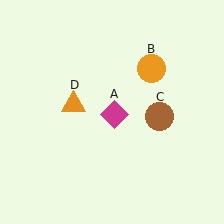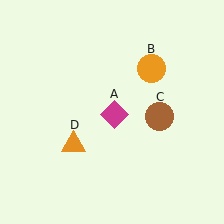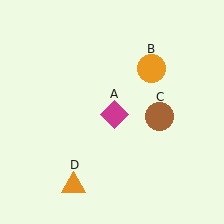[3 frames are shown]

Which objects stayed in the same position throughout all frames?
Magenta diamond (object A) and orange circle (object B) and brown circle (object C) remained stationary.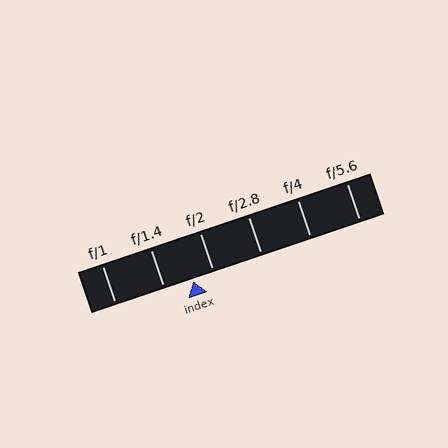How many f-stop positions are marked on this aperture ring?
There are 6 f-stop positions marked.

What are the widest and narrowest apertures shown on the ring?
The widest aperture shown is f/1 and the narrowest is f/5.6.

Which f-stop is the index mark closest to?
The index mark is closest to f/2.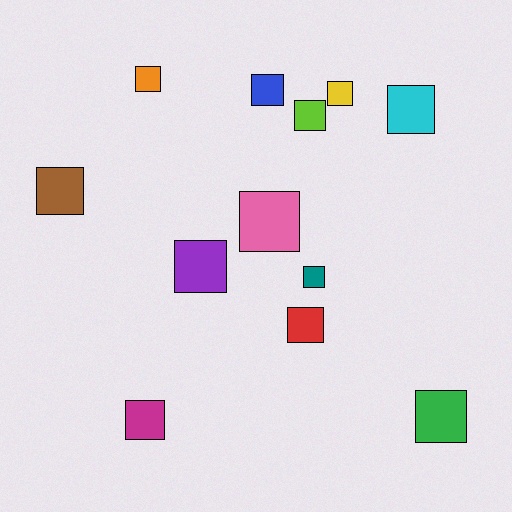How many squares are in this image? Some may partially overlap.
There are 12 squares.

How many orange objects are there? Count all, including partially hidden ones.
There is 1 orange object.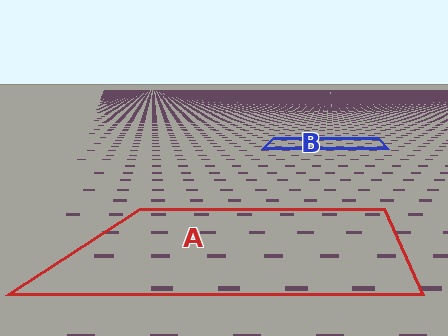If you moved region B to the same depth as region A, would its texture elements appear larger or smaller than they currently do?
They would appear larger. At a closer depth, the same texture elements are projected at a bigger on-screen size.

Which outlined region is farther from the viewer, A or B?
Region B is farther from the viewer — the texture elements inside it appear smaller and more densely packed.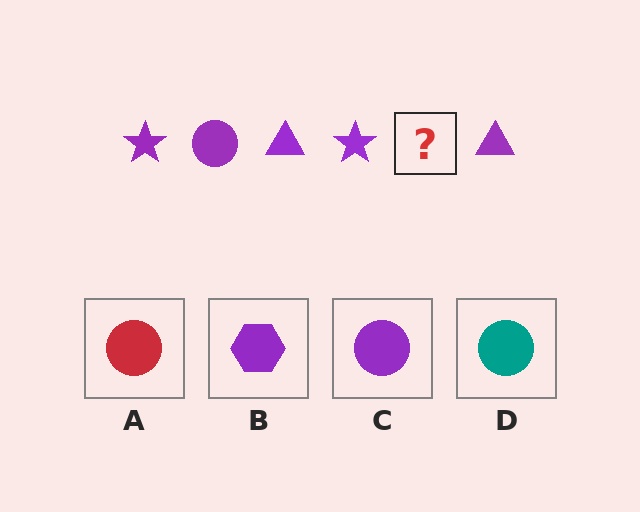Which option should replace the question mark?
Option C.